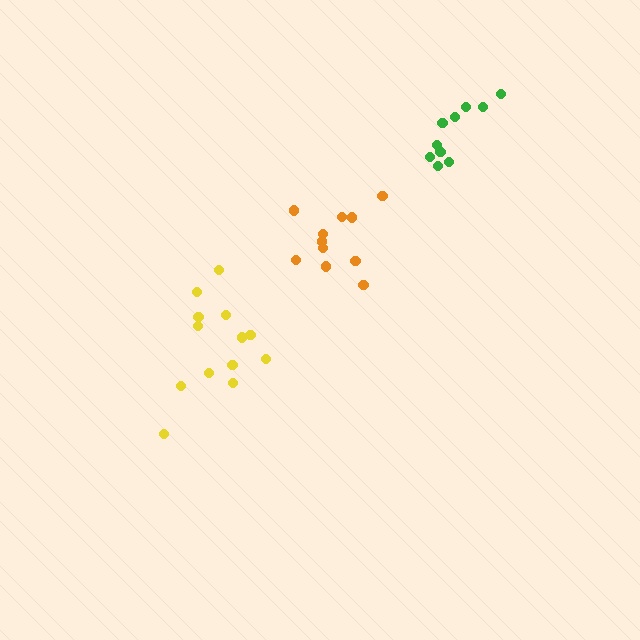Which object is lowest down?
The yellow cluster is bottommost.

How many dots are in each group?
Group 1: 11 dots, Group 2: 10 dots, Group 3: 13 dots (34 total).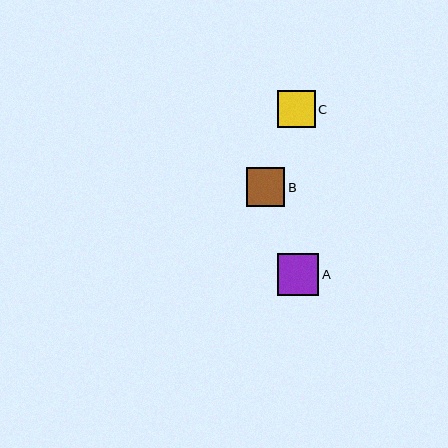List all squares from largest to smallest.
From largest to smallest: A, B, C.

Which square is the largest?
Square A is the largest with a size of approximately 42 pixels.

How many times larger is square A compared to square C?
Square A is approximately 1.1 times the size of square C.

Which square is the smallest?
Square C is the smallest with a size of approximately 38 pixels.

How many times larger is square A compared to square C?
Square A is approximately 1.1 times the size of square C.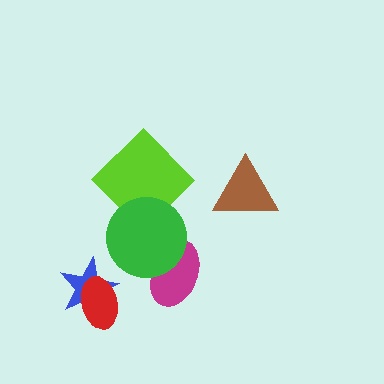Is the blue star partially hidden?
Yes, it is partially covered by another shape.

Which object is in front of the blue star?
The red ellipse is in front of the blue star.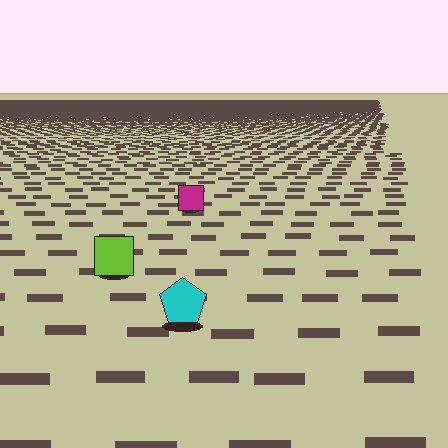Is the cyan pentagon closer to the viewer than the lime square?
Yes. The cyan pentagon is closer — you can tell from the texture gradient: the ground texture is coarser near it.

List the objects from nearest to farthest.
From nearest to farthest: the cyan pentagon, the lime square, the magenta square.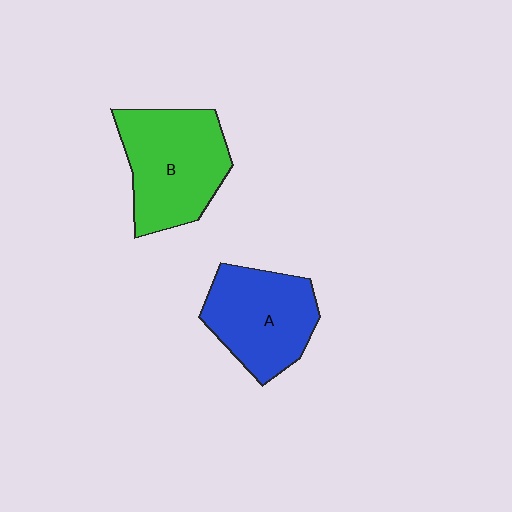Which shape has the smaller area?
Shape A (blue).